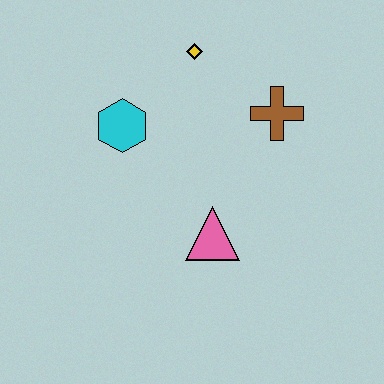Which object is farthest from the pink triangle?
The yellow diamond is farthest from the pink triangle.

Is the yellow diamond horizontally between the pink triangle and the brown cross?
No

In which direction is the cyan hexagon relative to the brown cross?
The cyan hexagon is to the left of the brown cross.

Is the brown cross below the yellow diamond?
Yes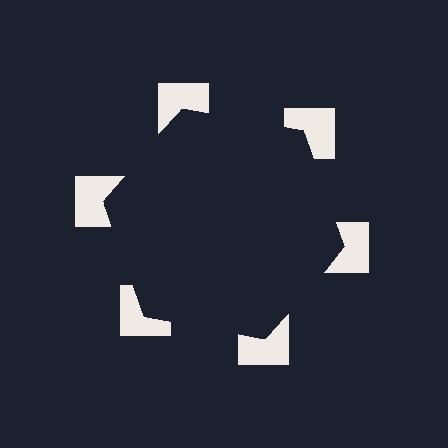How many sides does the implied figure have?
6 sides.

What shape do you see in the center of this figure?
An illusory hexagon — its edges are inferred from the aligned wedge cuts in the notched squares, not physically drawn.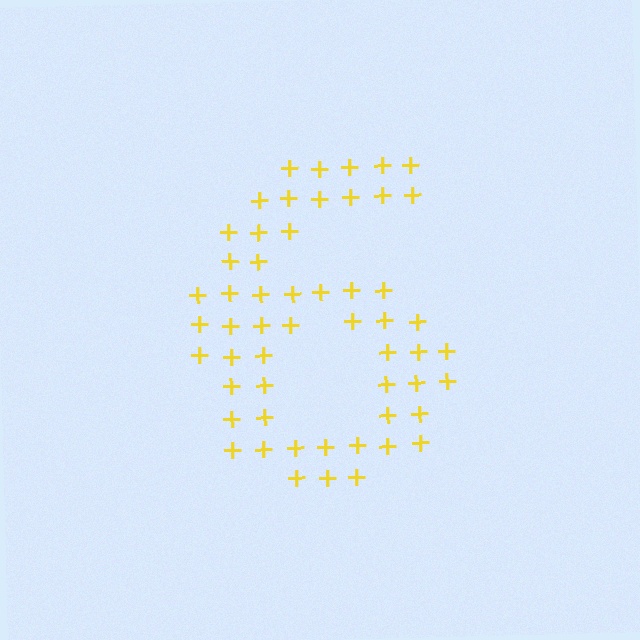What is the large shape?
The large shape is the digit 6.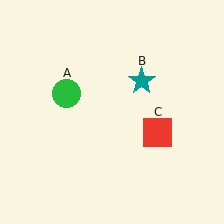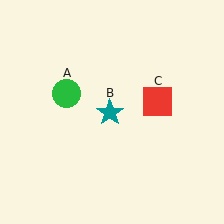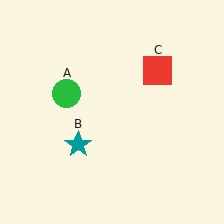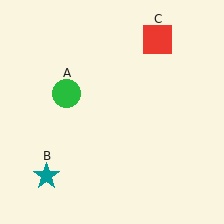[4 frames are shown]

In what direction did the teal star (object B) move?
The teal star (object B) moved down and to the left.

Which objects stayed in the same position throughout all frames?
Green circle (object A) remained stationary.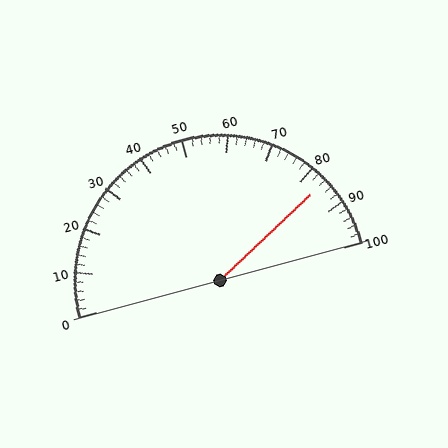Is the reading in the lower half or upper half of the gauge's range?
The reading is in the upper half of the range (0 to 100).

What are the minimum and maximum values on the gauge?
The gauge ranges from 0 to 100.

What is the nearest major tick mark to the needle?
The nearest major tick mark is 80.